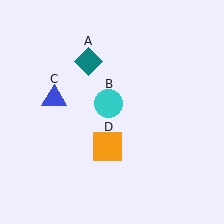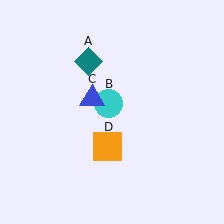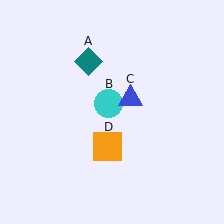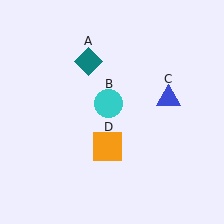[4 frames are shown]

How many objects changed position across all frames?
1 object changed position: blue triangle (object C).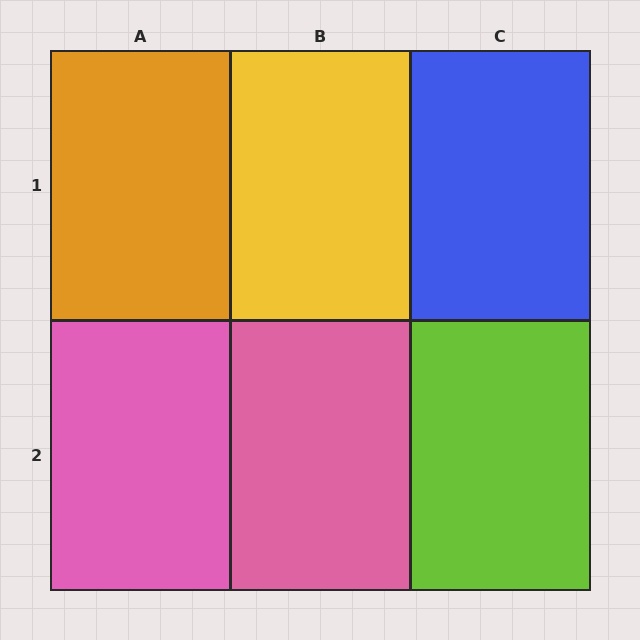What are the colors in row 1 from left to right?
Orange, yellow, blue.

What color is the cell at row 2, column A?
Pink.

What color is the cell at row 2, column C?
Lime.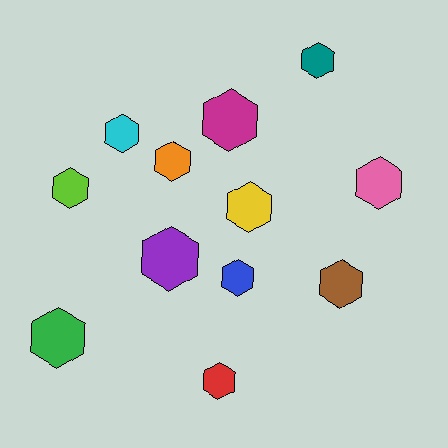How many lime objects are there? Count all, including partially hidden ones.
There is 1 lime object.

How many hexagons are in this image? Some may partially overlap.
There are 12 hexagons.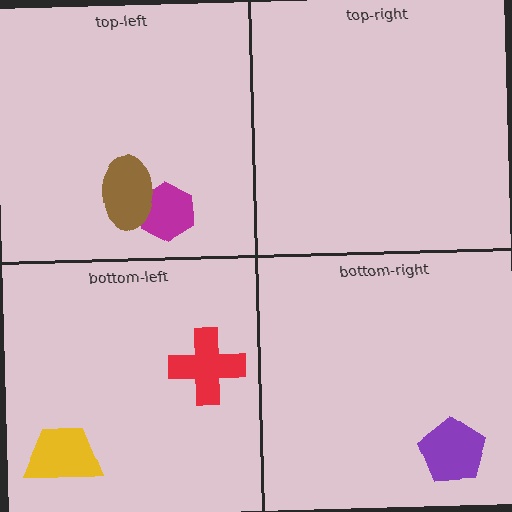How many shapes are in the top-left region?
2.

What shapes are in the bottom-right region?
The purple pentagon.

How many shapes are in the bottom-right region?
1.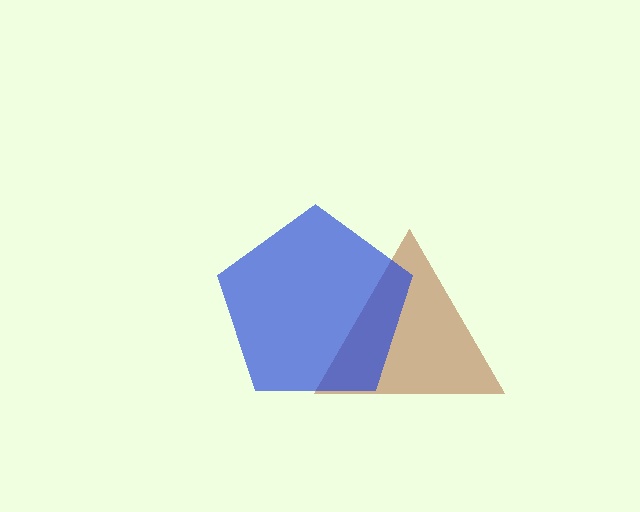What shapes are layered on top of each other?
The layered shapes are: a brown triangle, a blue pentagon.